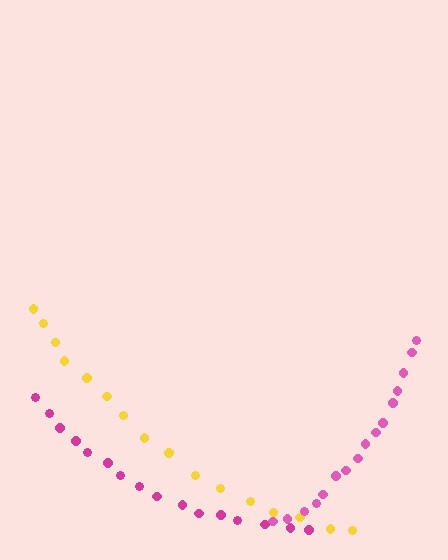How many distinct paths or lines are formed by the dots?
There are 3 distinct paths.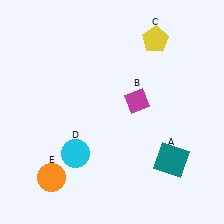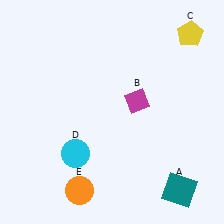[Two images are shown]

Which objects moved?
The objects that moved are: the teal square (A), the yellow pentagon (C), the orange circle (E).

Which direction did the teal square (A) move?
The teal square (A) moved down.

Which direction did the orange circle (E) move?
The orange circle (E) moved right.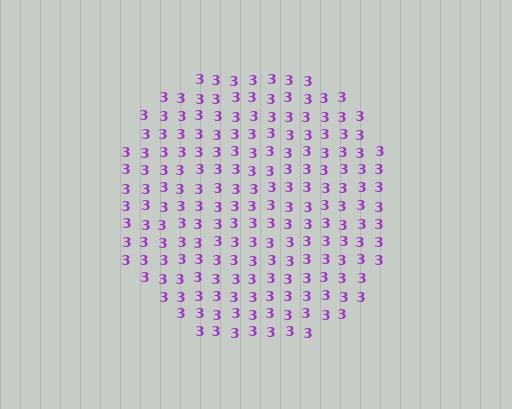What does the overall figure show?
The overall figure shows a circle.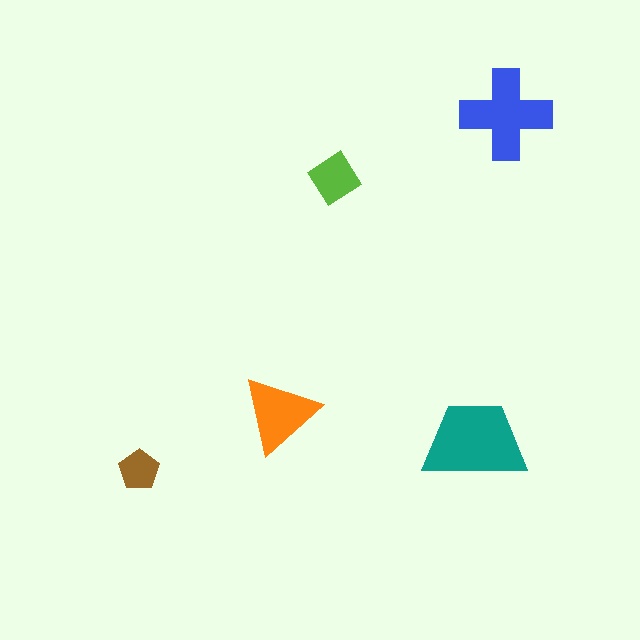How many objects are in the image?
There are 5 objects in the image.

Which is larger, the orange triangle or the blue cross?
The blue cross.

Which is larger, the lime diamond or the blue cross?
The blue cross.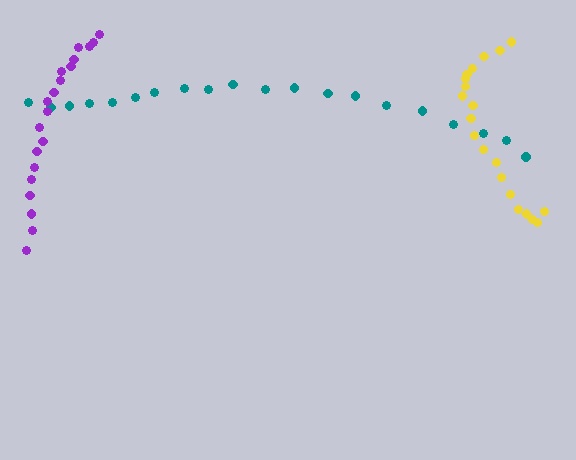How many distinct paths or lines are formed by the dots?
There are 3 distinct paths.